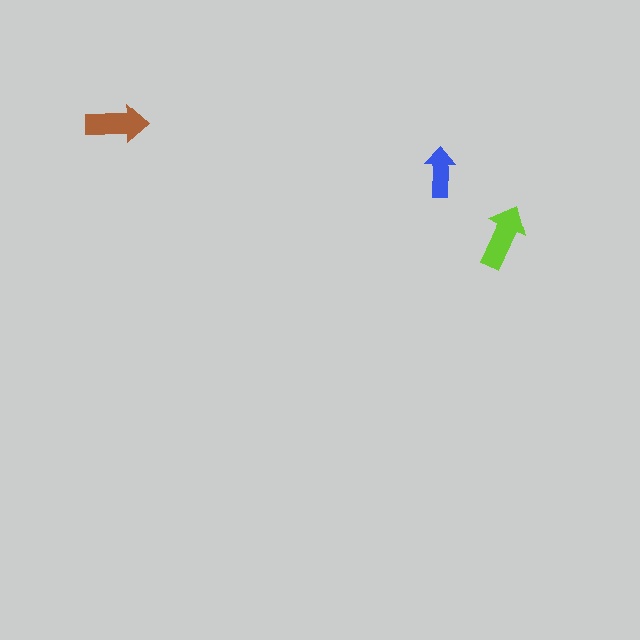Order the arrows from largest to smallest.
the lime one, the brown one, the blue one.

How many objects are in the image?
There are 3 objects in the image.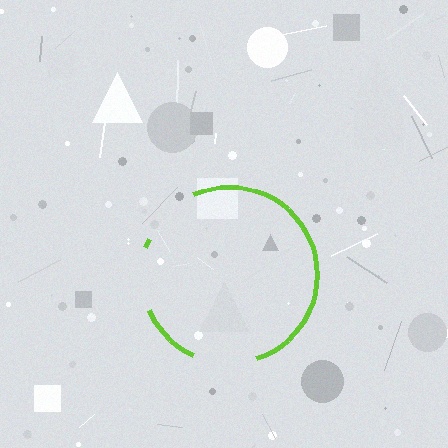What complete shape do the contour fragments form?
The contour fragments form a circle.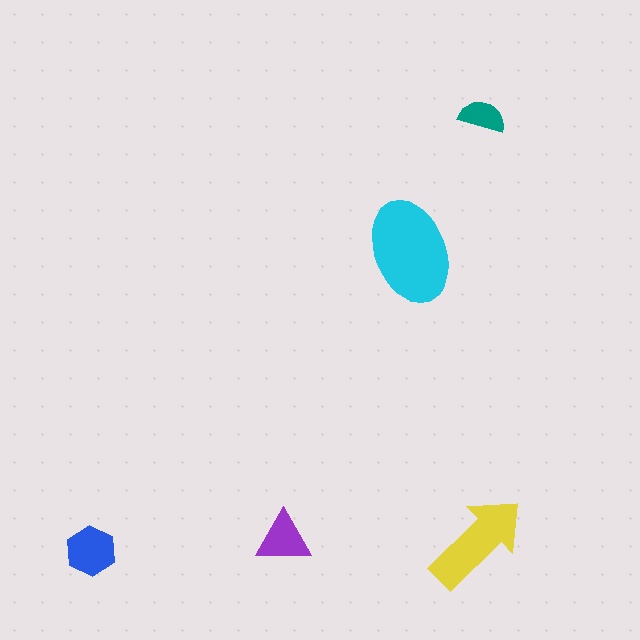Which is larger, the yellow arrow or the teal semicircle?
The yellow arrow.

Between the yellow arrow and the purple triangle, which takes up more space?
The yellow arrow.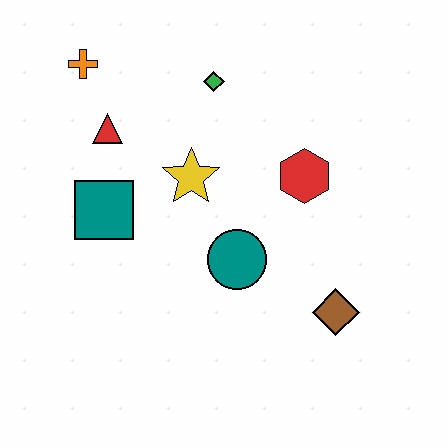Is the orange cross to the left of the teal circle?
Yes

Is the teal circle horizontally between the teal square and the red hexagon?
Yes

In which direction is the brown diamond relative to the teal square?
The brown diamond is to the right of the teal square.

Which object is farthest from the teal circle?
The orange cross is farthest from the teal circle.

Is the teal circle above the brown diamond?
Yes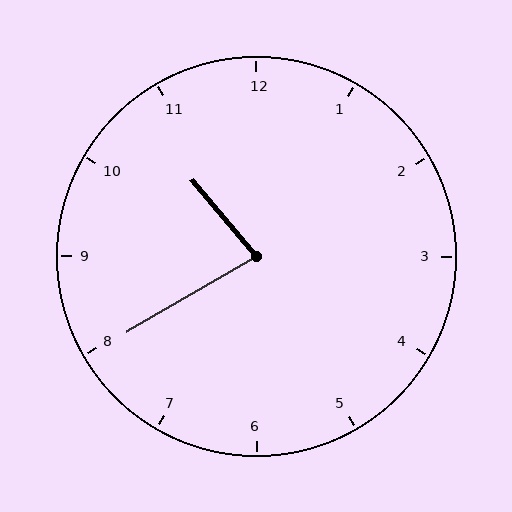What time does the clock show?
10:40.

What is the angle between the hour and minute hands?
Approximately 80 degrees.